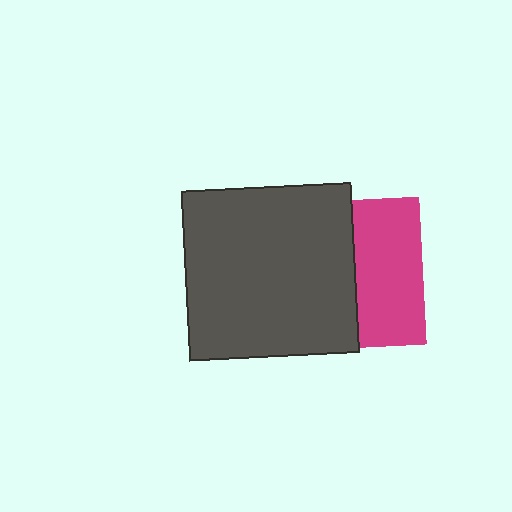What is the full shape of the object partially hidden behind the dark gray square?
The partially hidden object is a magenta square.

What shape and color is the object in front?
The object in front is a dark gray square.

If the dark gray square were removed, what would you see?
You would see the complete magenta square.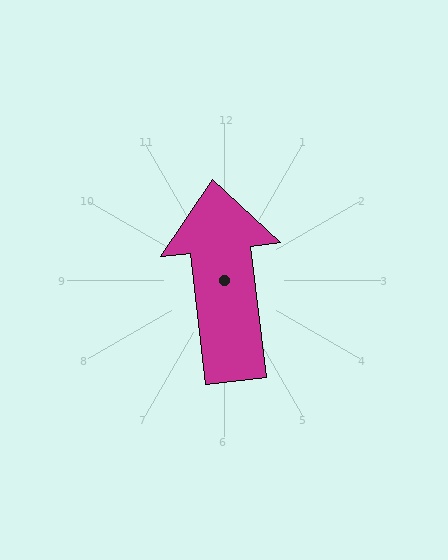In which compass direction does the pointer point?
North.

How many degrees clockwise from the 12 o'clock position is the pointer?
Approximately 353 degrees.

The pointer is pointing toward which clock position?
Roughly 12 o'clock.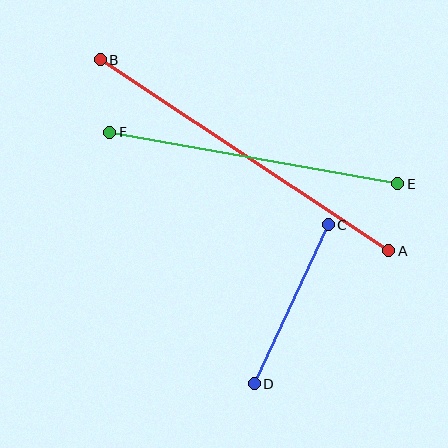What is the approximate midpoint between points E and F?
The midpoint is at approximately (254, 158) pixels.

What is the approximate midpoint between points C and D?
The midpoint is at approximately (291, 304) pixels.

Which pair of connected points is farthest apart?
Points A and B are farthest apart.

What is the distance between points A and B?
The distance is approximately 346 pixels.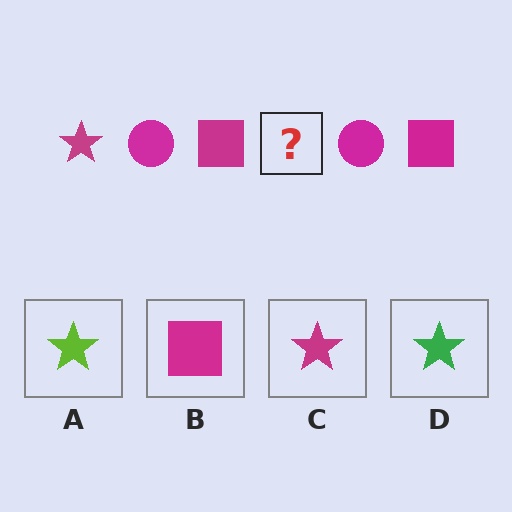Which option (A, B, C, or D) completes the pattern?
C.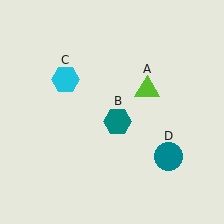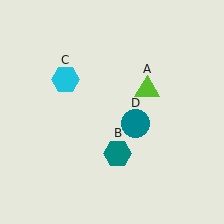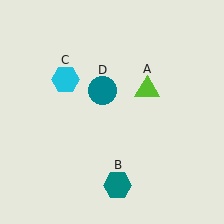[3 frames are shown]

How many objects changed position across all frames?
2 objects changed position: teal hexagon (object B), teal circle (object D).